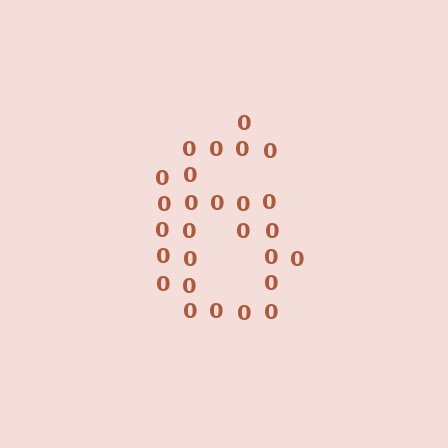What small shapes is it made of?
It is made of small digit 0's.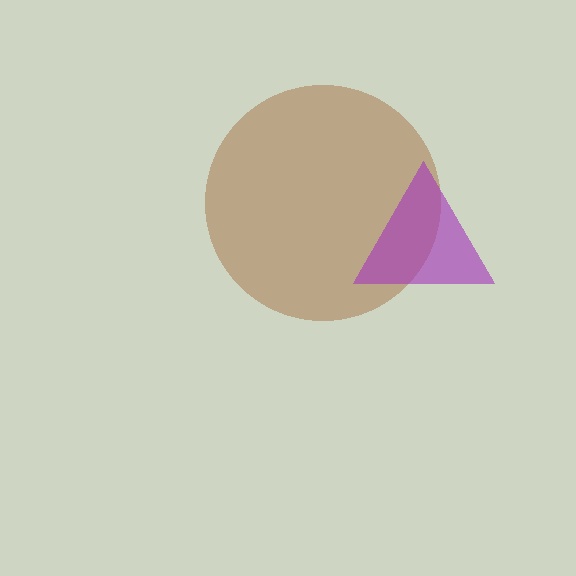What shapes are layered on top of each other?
The layered shapes are: a brown circle, a purple triangle.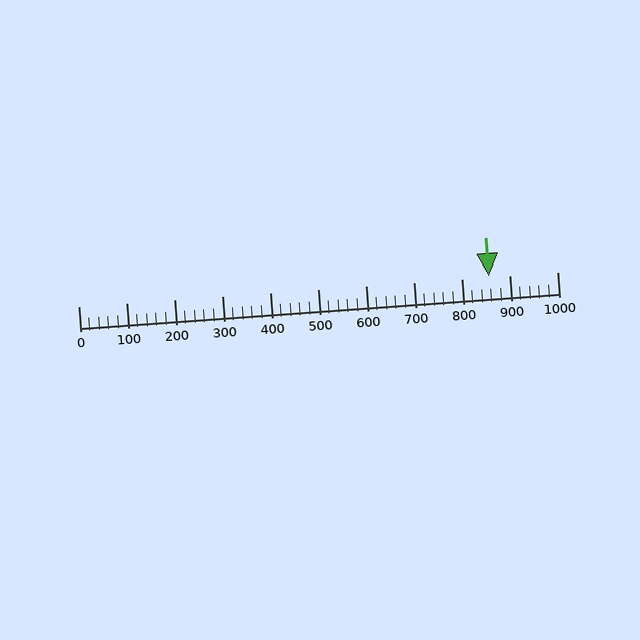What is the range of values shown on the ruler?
The ruler shows values from 0 to 1000.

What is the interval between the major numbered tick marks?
The major tick marks are spaced 100 units apart.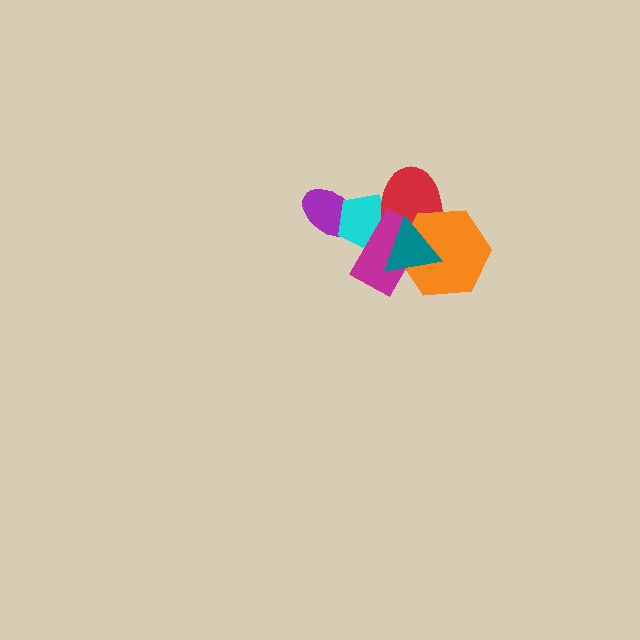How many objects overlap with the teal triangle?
4 objects overlap with the teal triangle.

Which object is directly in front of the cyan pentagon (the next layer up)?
The red ellipse is directly in front of the cyan pentagon.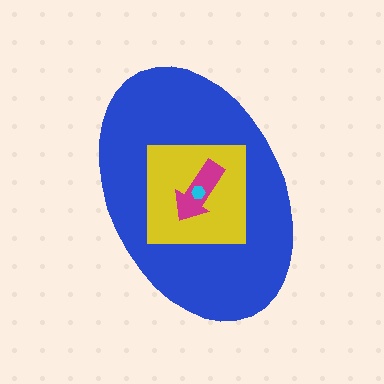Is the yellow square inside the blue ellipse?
Yes.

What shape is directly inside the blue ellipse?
The yellow square.